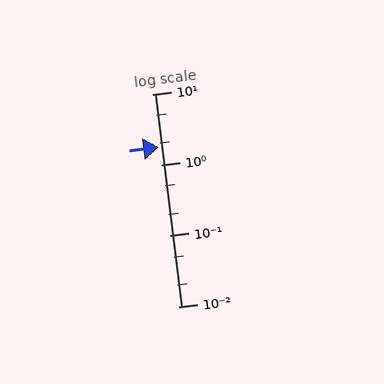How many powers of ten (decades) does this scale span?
The scale spans 3 decades, from 0.01 to 10.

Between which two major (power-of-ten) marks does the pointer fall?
The pointer is between 1 and 10.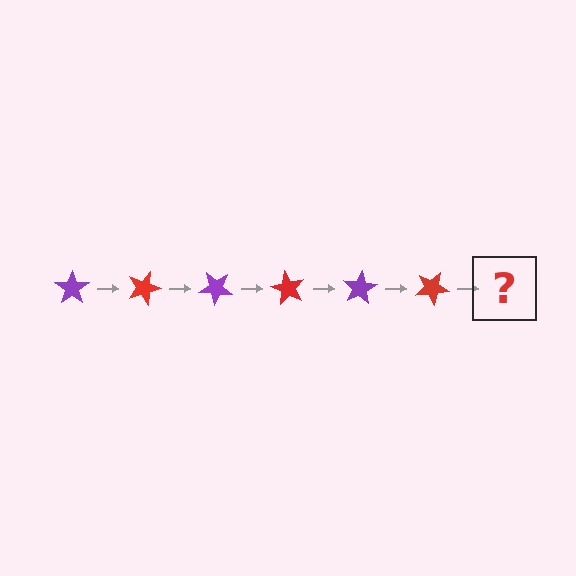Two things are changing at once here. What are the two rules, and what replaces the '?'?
The two rules are that it rotates 20 degrees each step and the color cycles through purple and red. The '?' should be a purple star, rotated 120 degrees from the start.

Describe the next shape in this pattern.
It should be a purple star, rotated 120 degrees from the start.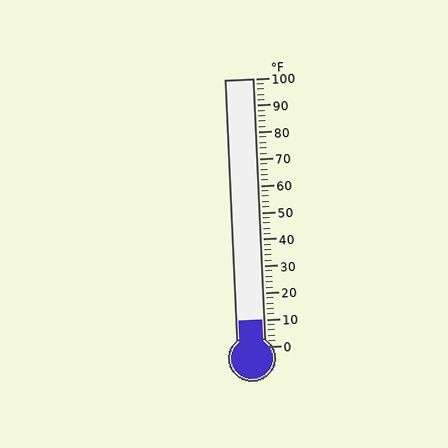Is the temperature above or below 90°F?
The temperature is below 90°F.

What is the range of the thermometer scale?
The thermometer scale ranges from 0°F to 100°F.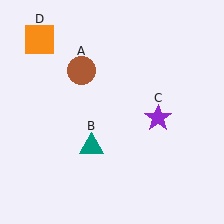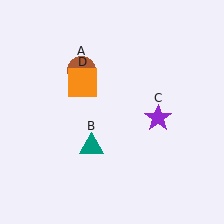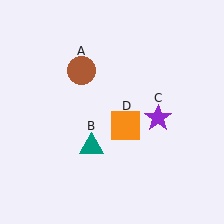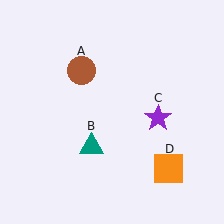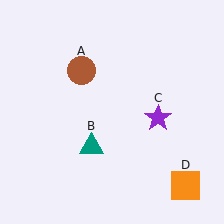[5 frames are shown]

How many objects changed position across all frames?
1 object changed position: orange square (object D).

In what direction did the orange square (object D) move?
The orange square (object D) moved down and to the right.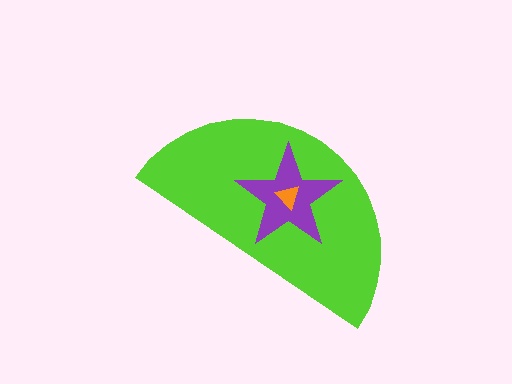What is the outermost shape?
The lime semicircle.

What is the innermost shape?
The orange triangle.